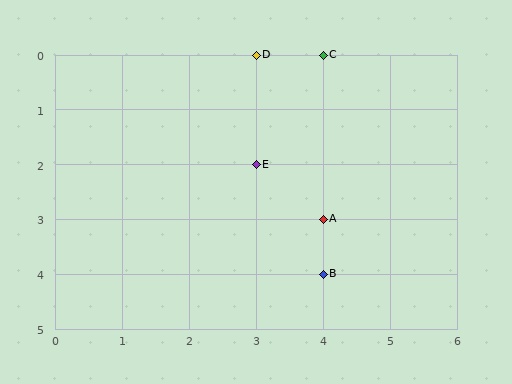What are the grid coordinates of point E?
Point E is at grid coordinates (3, 2).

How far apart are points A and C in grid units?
Points A and C are 3 rows apart.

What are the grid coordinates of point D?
Point D is at grid coordinates (3, 0).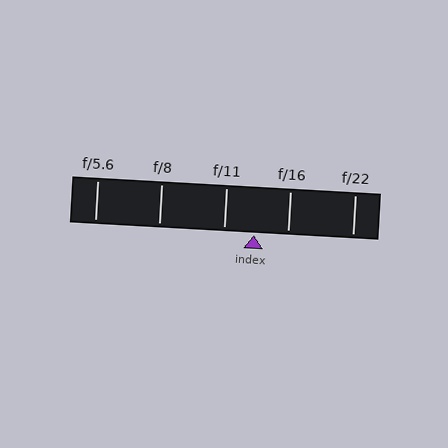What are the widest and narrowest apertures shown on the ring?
The widest aperture shown is f/5.6 and the narrowest is f/22.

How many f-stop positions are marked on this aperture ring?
There are 5 f-stop positions marked.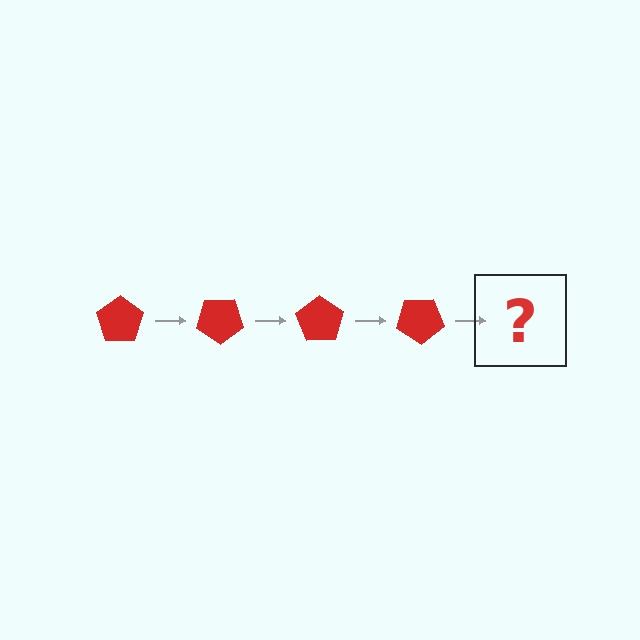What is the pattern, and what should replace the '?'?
The pattern is that the pentagon rotates 35 degrees each step. The '?' should be a red pentagon rotated 140 degrees.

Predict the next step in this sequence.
The next step is a red pentagon rotated 140 degrees.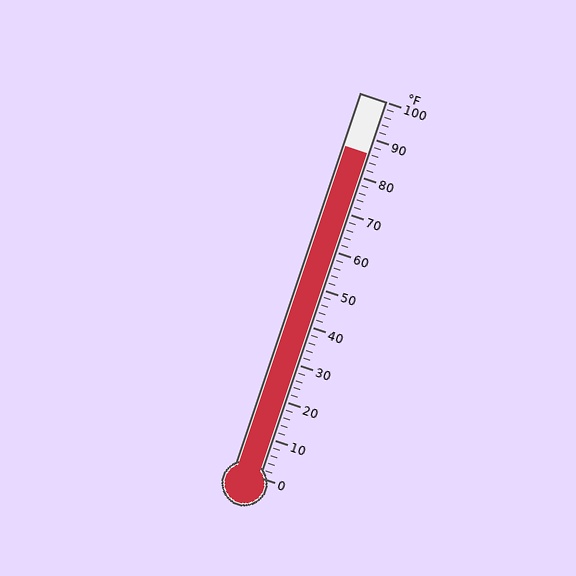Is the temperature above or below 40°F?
The temperature is above 40°F.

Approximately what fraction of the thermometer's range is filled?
The thermometer is filled to approximately 85% of its range.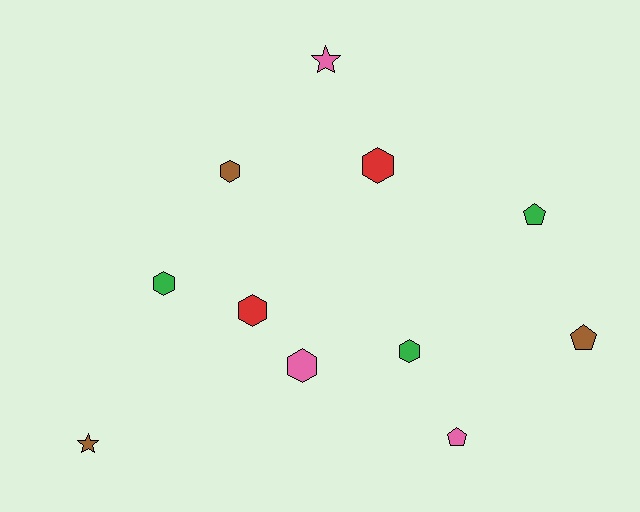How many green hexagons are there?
There are 2 green hexagons.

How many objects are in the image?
There are 11 objects.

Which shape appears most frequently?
Hexagon, with 6 objects.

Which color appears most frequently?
Brown, with 3 objects.